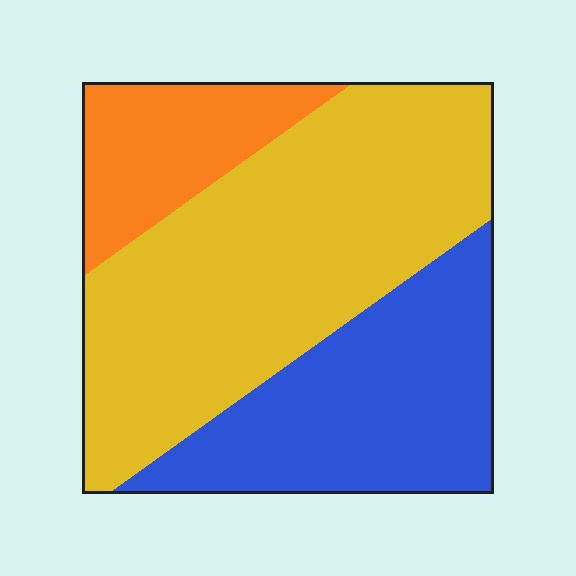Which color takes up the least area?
Orange, at roughly 15%.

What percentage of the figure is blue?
Blue takes up about one third (1/3) of the figure.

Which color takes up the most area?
Yellow, at roughly 55%.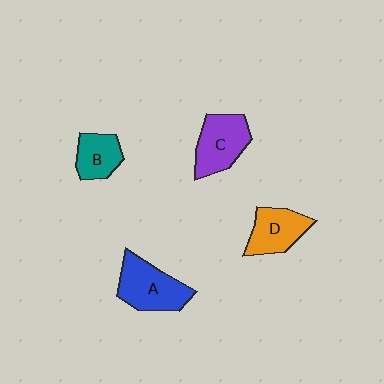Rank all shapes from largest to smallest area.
From largest to smallest: A (blue), C (purple), D (orange), B (teal).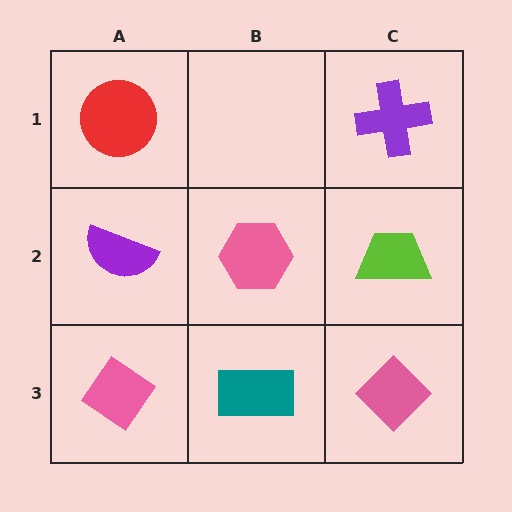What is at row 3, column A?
A pink diamond.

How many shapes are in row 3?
3 shapes.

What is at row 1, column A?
A red circle.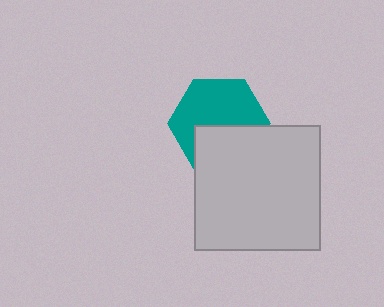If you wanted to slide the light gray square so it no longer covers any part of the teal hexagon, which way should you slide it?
Slide it down — that is the most direct way to separate the two shapes.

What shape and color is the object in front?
The object in front is a light gray square.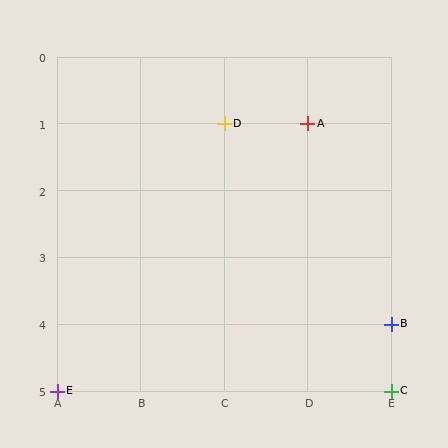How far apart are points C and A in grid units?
Points C and A are 1 column and 4 rows apart (about 4.1 grid units diagonally).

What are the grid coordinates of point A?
Point A is at grid coordinates (D, 1).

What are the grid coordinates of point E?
Point E is at grid coordinates (A, 5).